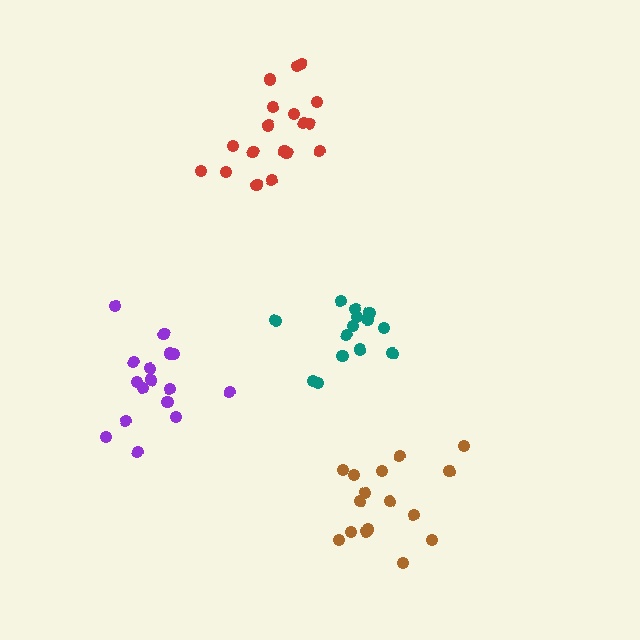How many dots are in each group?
Group 1: 18 dots, Group 2: 16 dots, Group 3: 14 dots, Group 4: 16 dots (64 total).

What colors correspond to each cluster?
The clusters are colored: red, purple, teal, brown.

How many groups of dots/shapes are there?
There are 4 groups.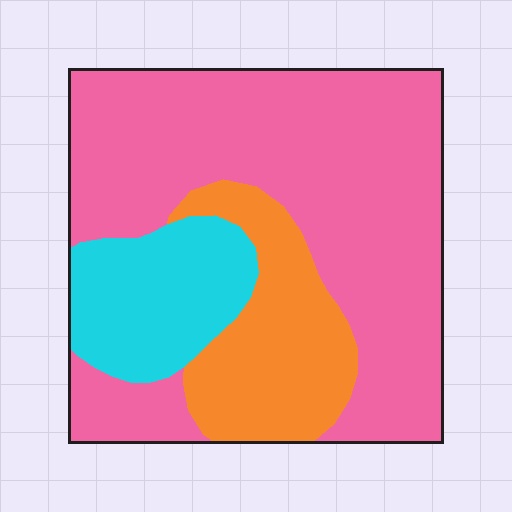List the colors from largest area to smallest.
From largest to smallest: pink, orange, cyan.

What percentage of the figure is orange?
Orange takes up about one fifth (1/5) of the figure.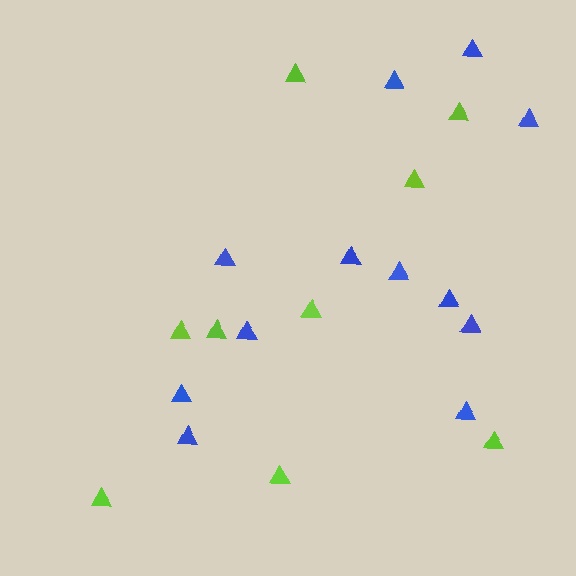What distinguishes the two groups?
There are 2 groups: one group of lime triangles (9) and one group of blue triangles (12).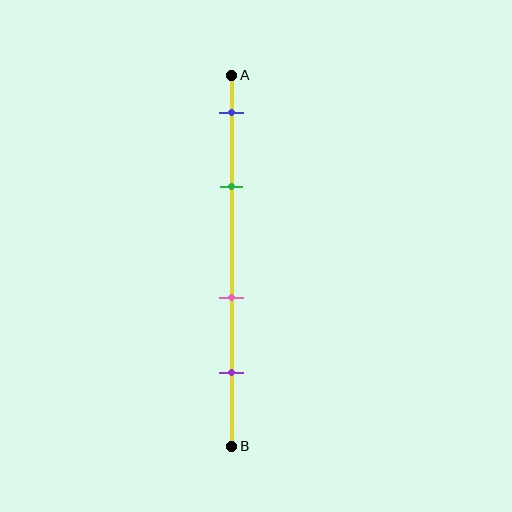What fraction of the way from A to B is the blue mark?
The blue mark is approximately 10% (0.1) of the way from A to B.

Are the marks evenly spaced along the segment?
No, the marks are not evenly spaced.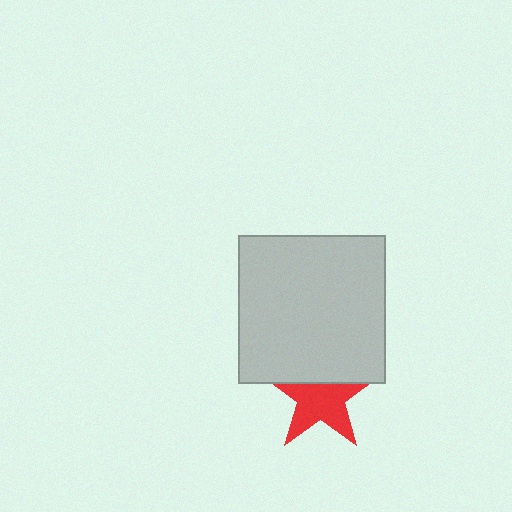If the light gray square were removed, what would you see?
You would see the complete red star.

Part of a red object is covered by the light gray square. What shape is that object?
It is a star.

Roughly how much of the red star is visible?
Most of it is visible (roughly 67%).